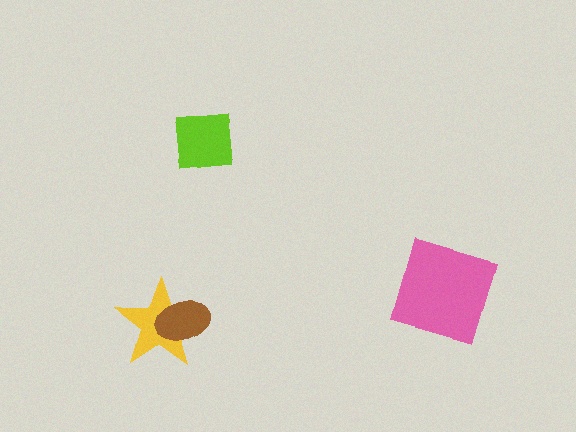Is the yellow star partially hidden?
Yes, it is partially covered by another shape.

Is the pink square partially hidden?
No, no other shape covers it.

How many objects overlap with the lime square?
0 objects overlap with the lime square.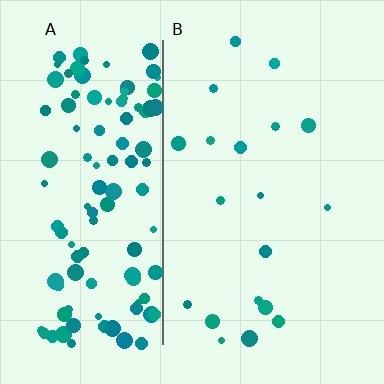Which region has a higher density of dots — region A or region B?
A (the left).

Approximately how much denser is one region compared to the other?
Approximately 5.8× — region A over region B.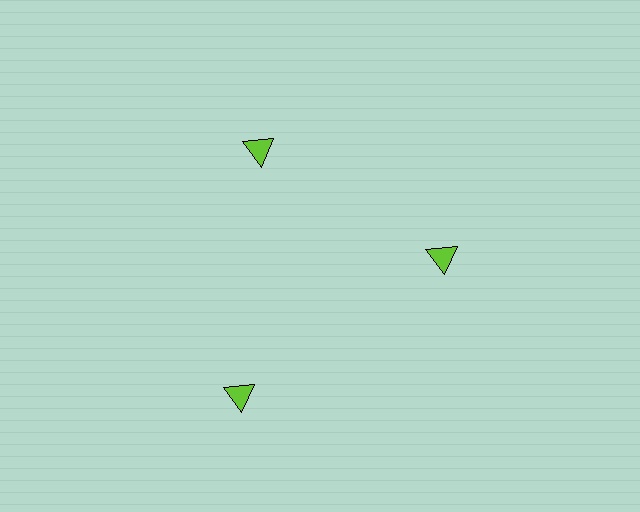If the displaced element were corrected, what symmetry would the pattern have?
It would have 3-fold rotational symmetry — the pattern would map onto itself every 120 degrees.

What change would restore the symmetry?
The symmetry would be restored by moving it inward, back onto the ring so that all 3 triangles sit at equal angles and equal distance from the center.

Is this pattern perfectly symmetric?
No. The 3 lime triangles are arranged in a ring, but one element near the 7 o'clock position is pushed outward from the center, breaking the 3-fold rotational symmetry.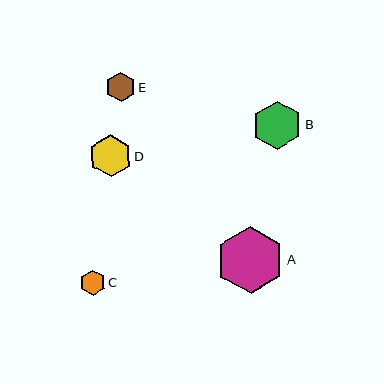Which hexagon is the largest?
Hexagon A is the largest with a size of approximately 68 pixels.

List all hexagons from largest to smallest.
From largest to smallest: A, B, D, E, C.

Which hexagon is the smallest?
Hexagon C is the smallest with a size of approximately 25 pixels.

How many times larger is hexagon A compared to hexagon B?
Hexagon A is approximately 1.4 times the size of hexagon B.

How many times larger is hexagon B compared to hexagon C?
Hexagon B is approximately 1.9 times the size of hexagon C.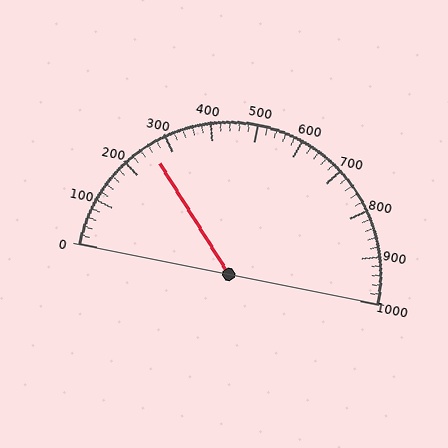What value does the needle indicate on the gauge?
The needle indicates approximately 260.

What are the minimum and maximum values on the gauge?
The gauge ranges from 0 to 1000.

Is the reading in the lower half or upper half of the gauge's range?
The reading is in the lower half of the range (0 to 1000).